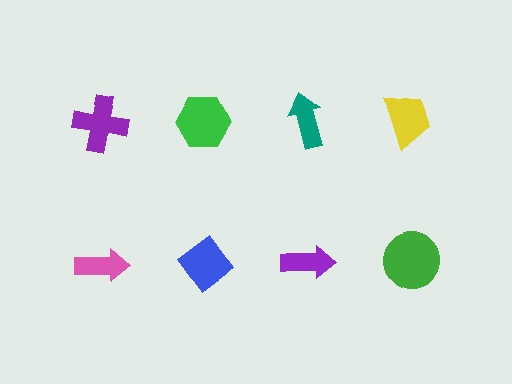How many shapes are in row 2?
4 shapes.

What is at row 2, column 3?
A purple arrow.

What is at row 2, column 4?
A green circle.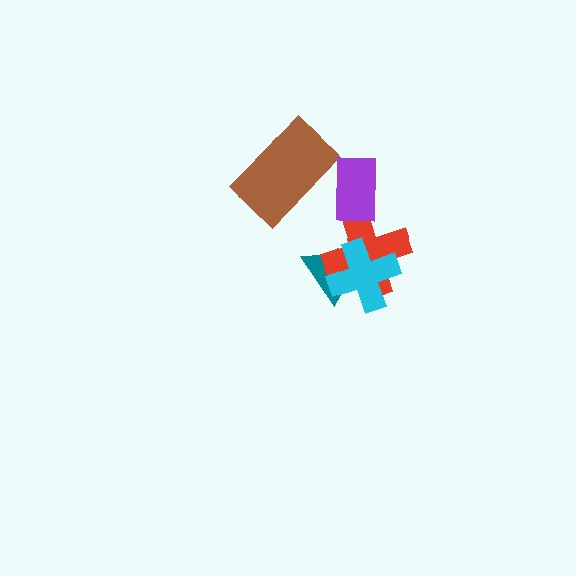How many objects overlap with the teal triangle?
2 objects overlap with the teal triangle.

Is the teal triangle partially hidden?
Yes, it is partially covered by another shape.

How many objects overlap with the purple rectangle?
2 objects overlap with the purple rectangle.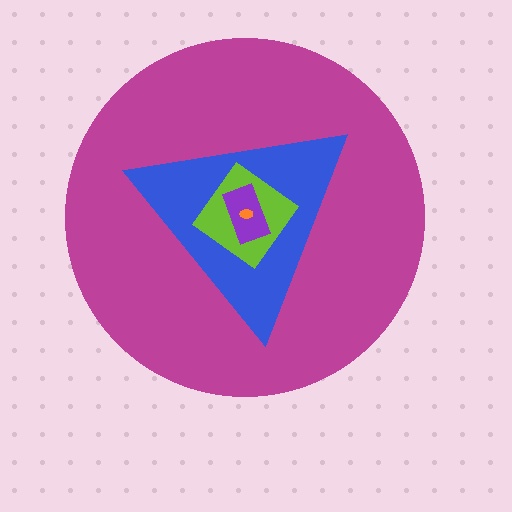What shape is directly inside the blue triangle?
The lime diamond.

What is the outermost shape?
The magenta circle.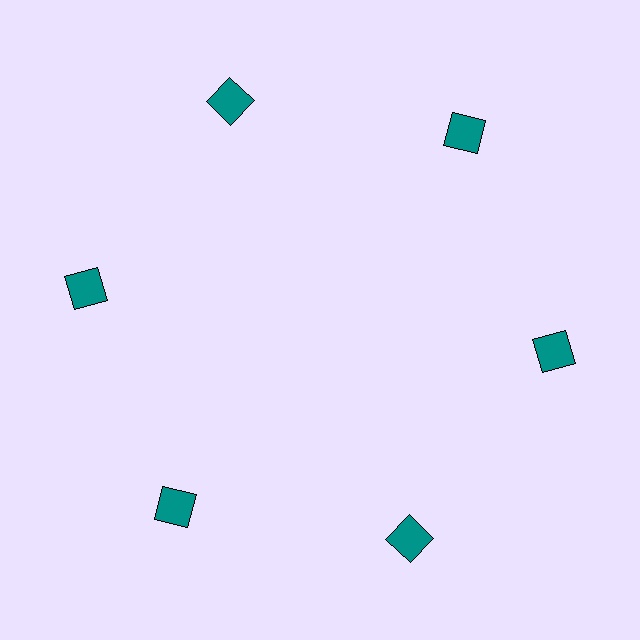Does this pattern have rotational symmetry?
Yes, this pattern has 6-fold rotational symmetry. It looks the same after rotating 60 degrees around the center.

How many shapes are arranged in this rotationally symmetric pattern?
There are 6 shapes, arranged in 6 groups of 1.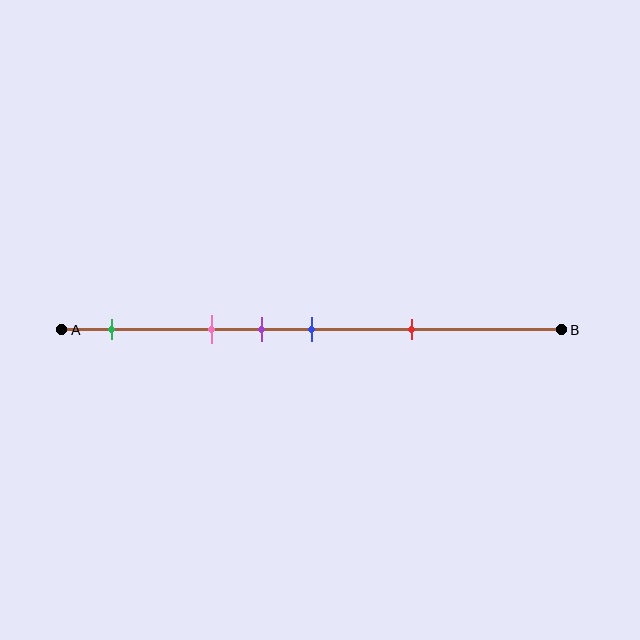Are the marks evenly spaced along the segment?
No, the marks are not evenly spaced.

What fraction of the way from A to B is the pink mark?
The pink mark is approximately 30% (0.3) of the way from A to B.